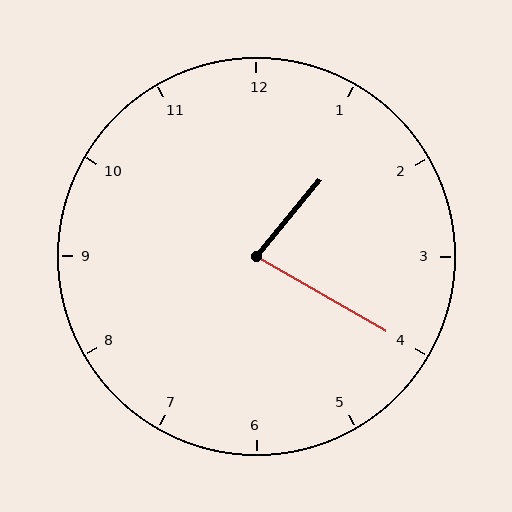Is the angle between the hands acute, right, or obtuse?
It is acute.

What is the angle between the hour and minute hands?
Approximately 80 degrees.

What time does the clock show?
1:20.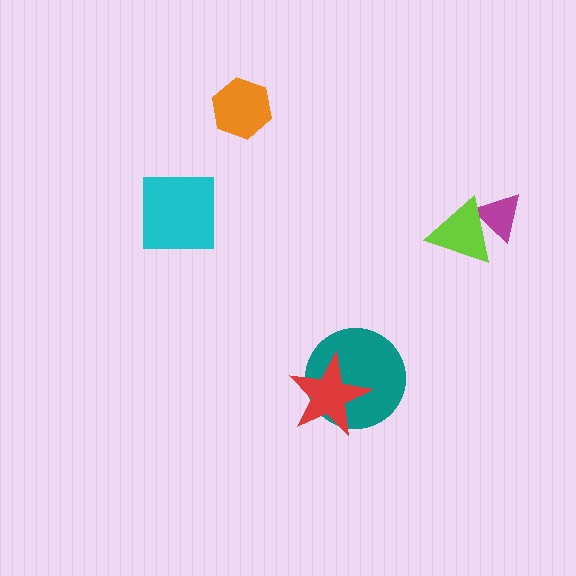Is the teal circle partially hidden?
Yes, it is partially covered by another shape.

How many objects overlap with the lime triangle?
1 object overlaps with the lime triangle.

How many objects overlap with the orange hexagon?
0 objects overlap with the orange hexagon.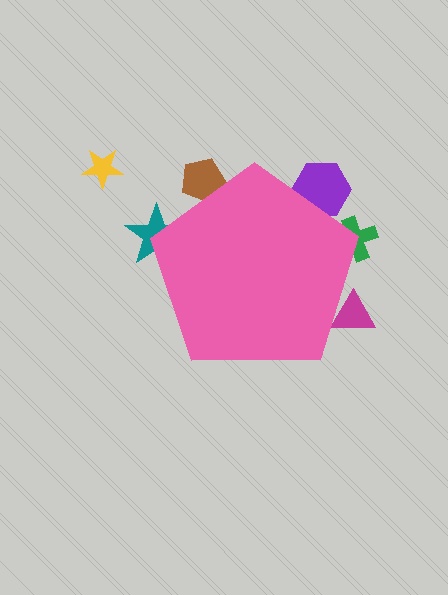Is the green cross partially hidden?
Yes, the green cross is partially hidden behind the pink pentagon.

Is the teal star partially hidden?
Yes, the teal star is partially hidden behind the pink pentagon.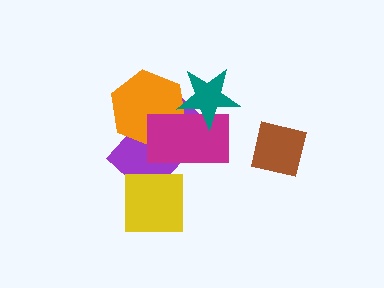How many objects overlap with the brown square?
0 objects overlap with the brown square.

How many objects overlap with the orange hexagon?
3 objects overlap with the orange hexagon.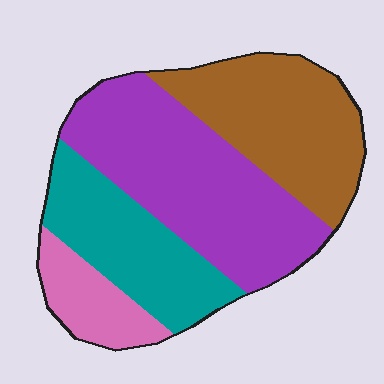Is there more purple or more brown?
Purple.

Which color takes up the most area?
Purple, at roughly 40%.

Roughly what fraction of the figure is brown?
Brown covers around 30% of the figure.